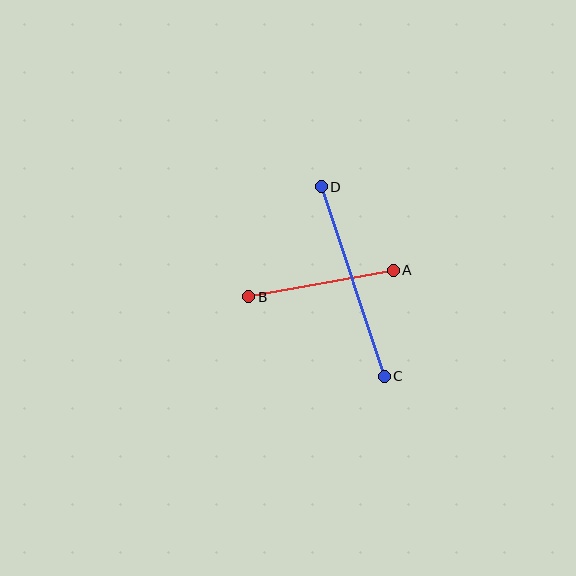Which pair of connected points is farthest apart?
Points C and D are farthest apart.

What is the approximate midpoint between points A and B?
The midpoint is at approximately (321, 284) pixels.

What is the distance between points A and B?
The distance is approximately 147 pixels.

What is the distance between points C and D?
The distance is approximately 200 pixels.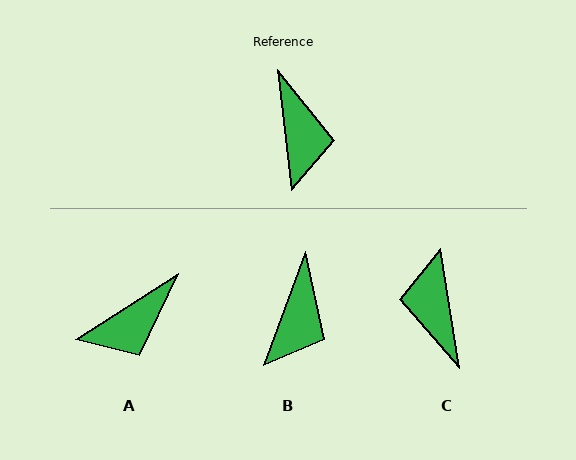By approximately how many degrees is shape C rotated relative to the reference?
Approximately 178 degrees clockwise.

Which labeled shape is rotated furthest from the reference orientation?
C, about 178 degrees away.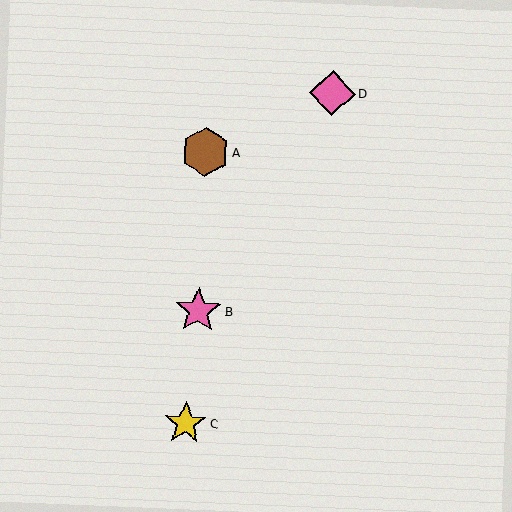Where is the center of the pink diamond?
The center of the pink diamond is at (332, 93).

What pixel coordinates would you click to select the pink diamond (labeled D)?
Click at (332, 93) to select the pink diamond D.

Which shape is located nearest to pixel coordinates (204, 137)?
The brown hexagon (labeled A) at (205, 152) is nearest to that location.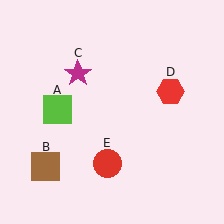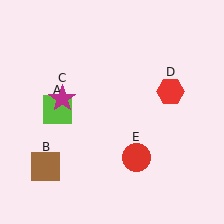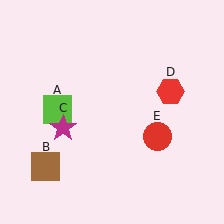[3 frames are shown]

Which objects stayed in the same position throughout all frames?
Lime square (object A) and brown square (object B) and red hexagon (object D) remained stationary.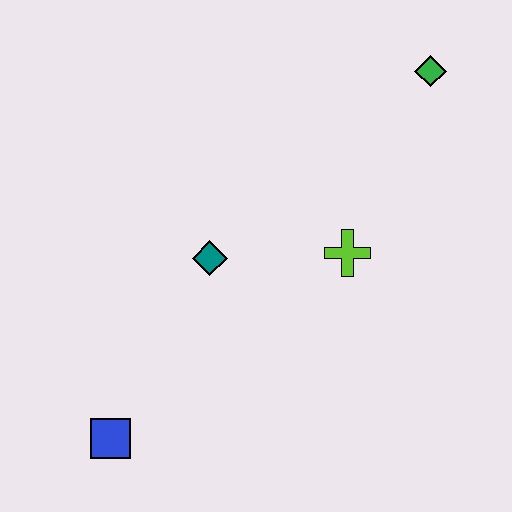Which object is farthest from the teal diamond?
The green diamond is farthest from the teal diamond.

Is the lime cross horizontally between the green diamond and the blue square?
Yes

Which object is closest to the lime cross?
The teal diamond is closest to the lime cross.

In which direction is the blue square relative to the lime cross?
The blue square is to the left of the lime cross.